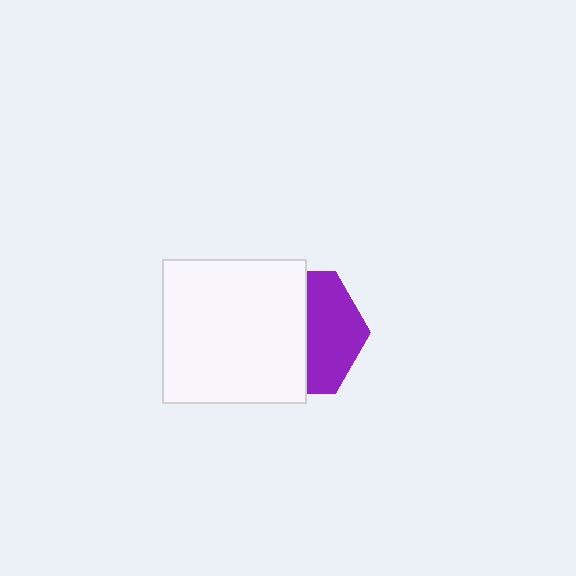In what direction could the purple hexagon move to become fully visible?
The purple hexagon could move right. That would shift it out from behind the white square entirely.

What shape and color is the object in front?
The object in front is a white square.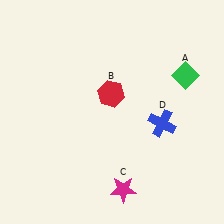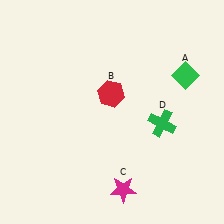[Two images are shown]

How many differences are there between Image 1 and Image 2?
There is 1 difference between the two images.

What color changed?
The cross (D) changed from blue in Image 1 to green in Image 2.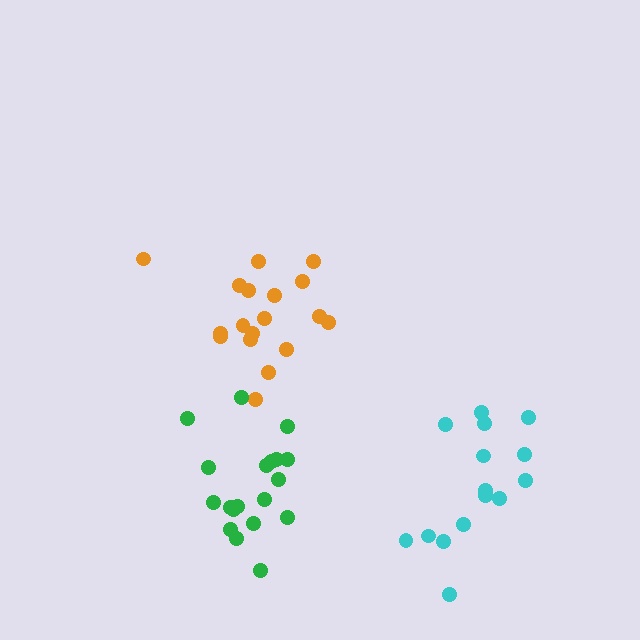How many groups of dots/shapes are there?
There are 3 groups.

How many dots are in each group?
Group 1: 19 dots, Group 2: 19 dots, Group 3: 15 dots (53 total).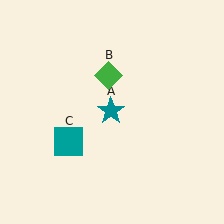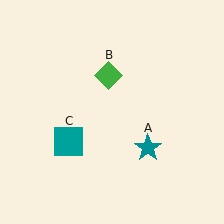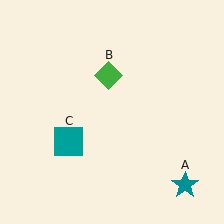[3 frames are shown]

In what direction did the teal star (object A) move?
The teal star (object A) moved down and to the right.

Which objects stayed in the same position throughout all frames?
Green diamond (object B) and teal square (object C) remained stationary.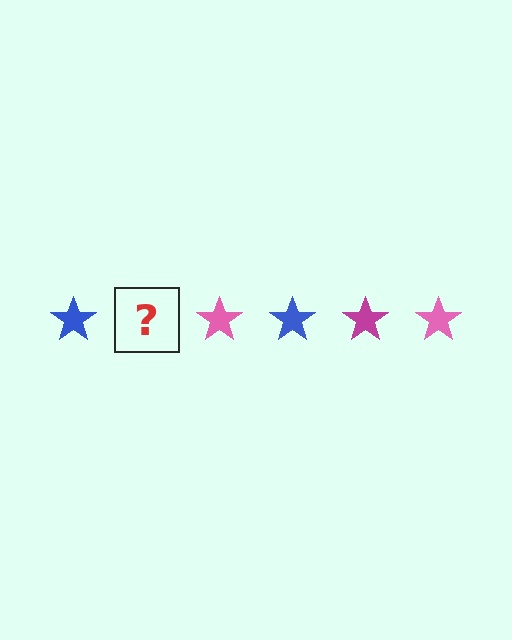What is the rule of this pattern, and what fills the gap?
The rule is that the pattern cycles through blue, magenta, pink stars. The gap should be filled with a magenta star.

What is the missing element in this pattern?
The missing element is a magenta star.